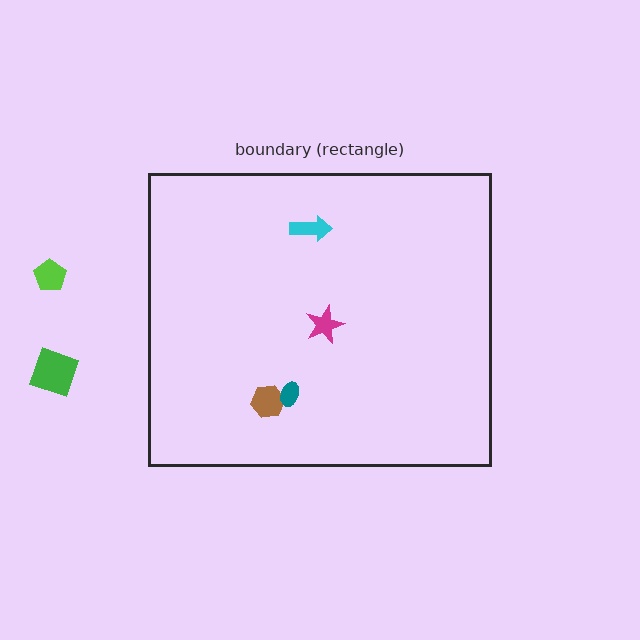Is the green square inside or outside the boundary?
Outside.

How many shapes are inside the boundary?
4 inside, 2 outside.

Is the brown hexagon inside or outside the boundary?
Inside.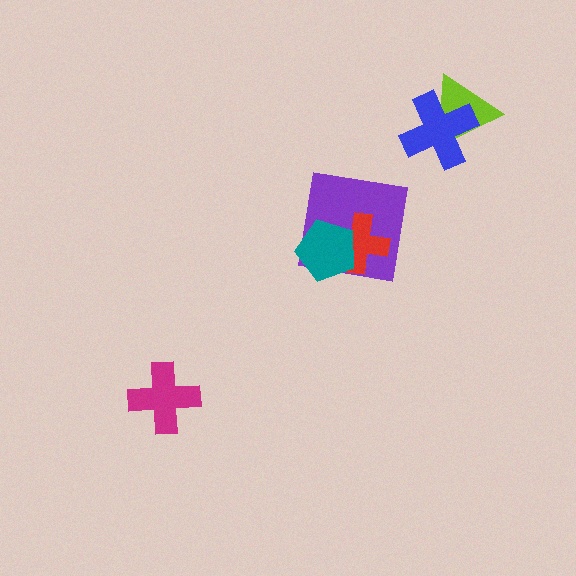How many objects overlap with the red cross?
2 objects overlap with the red cross.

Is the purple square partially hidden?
Yes, it is partially covered by another shape.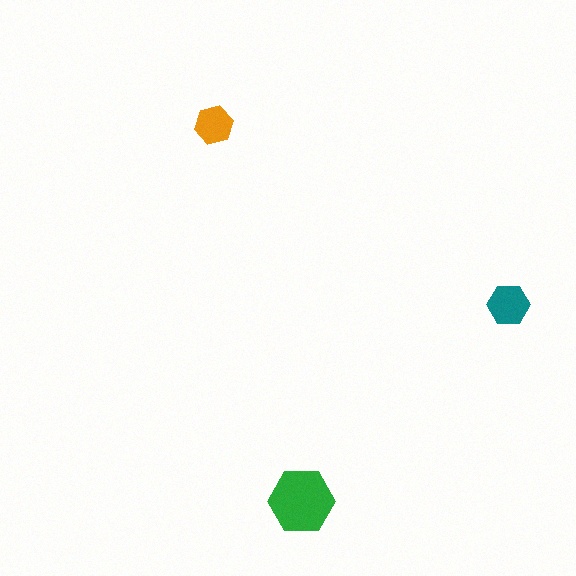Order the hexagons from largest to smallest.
the green one, the teal one, the orange one.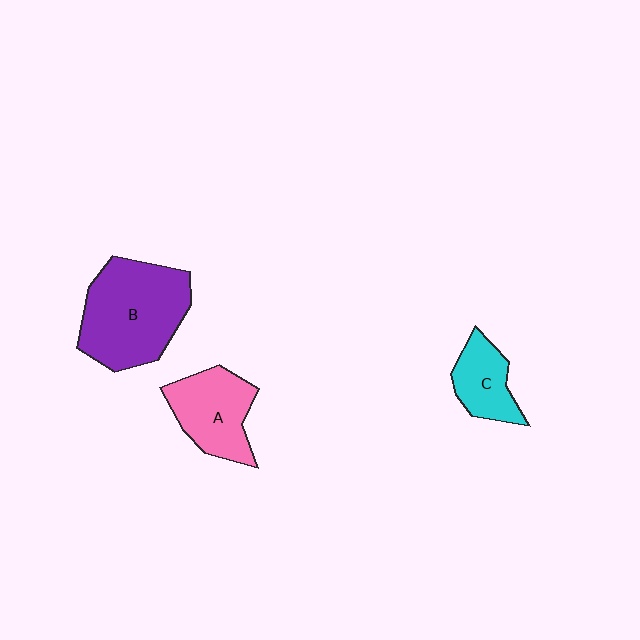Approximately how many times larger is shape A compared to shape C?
Approximately 1.5 times.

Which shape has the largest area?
Shape B (purple).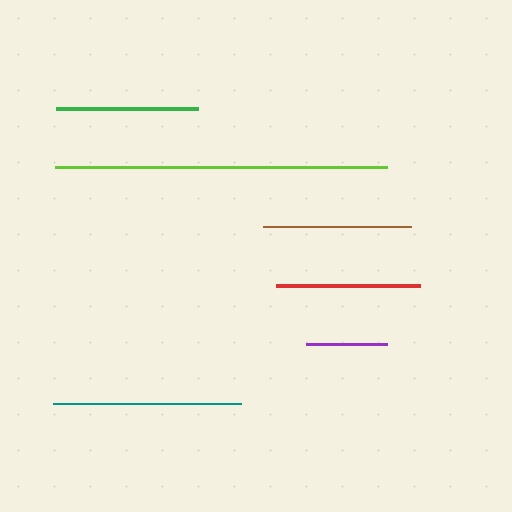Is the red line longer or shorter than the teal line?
The teal line is longer than the red line.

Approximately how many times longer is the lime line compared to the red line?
The lime line is approximately 2.3 times the length of the red line.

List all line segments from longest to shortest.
From longest to shortest: lime, teal, brown, red, green, purple.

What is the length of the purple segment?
The purple segment is approximately 82 pixels long.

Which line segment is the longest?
The lime line is the longest at approximately 332 pixels.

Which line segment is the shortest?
The purple line is the shortest at approximately 82 pixels.